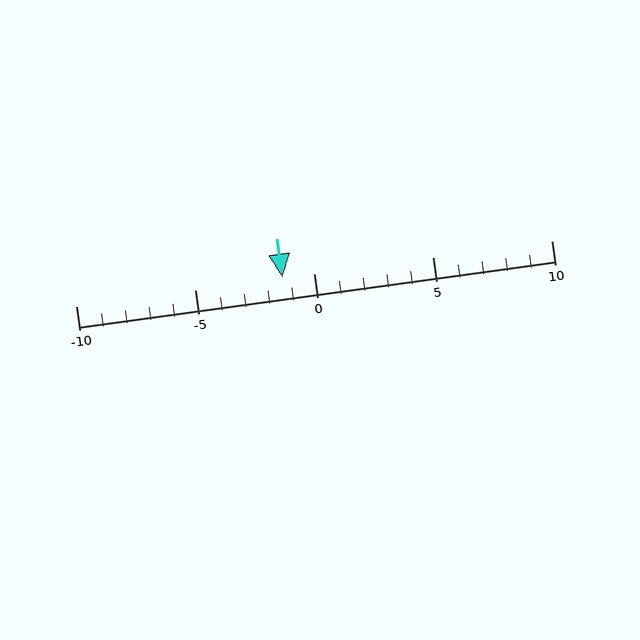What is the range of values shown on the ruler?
The ruler shows values from -10 to 10.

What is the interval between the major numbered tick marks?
The major tick marks are spaced 5 units apart.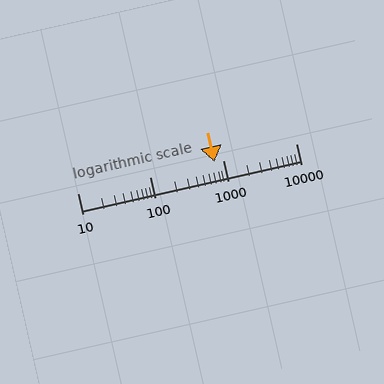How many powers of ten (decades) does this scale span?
The scale spans 3 decades, from 10 to 10000.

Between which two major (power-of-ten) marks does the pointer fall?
The pointer is between 100 and 1000.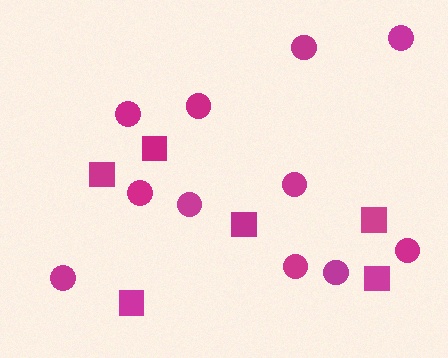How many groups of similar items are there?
There are 2 groups: one group of circles (11) and one group of squares (6).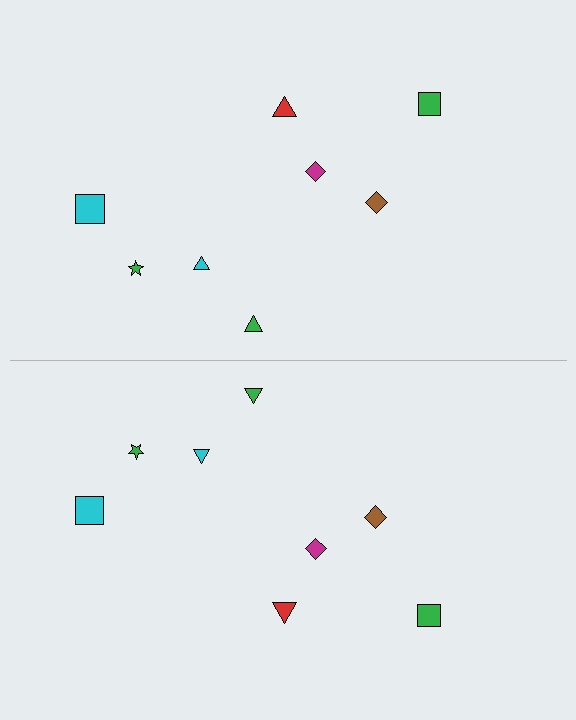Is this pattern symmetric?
Yes, this pattern has bilateral (reflection) symmetry.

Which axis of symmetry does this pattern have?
The pattern has a horizontal axis of symmetry running through the center of the image.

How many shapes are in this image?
There are 16 shapes in this image.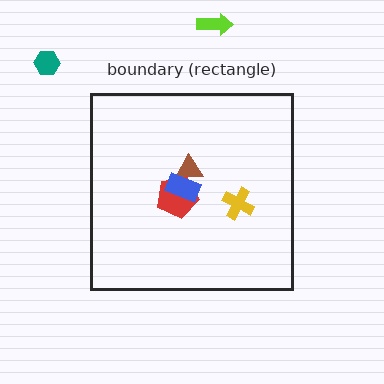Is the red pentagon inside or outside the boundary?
Inside.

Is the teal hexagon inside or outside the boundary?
Outside.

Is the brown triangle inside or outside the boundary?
Inside.